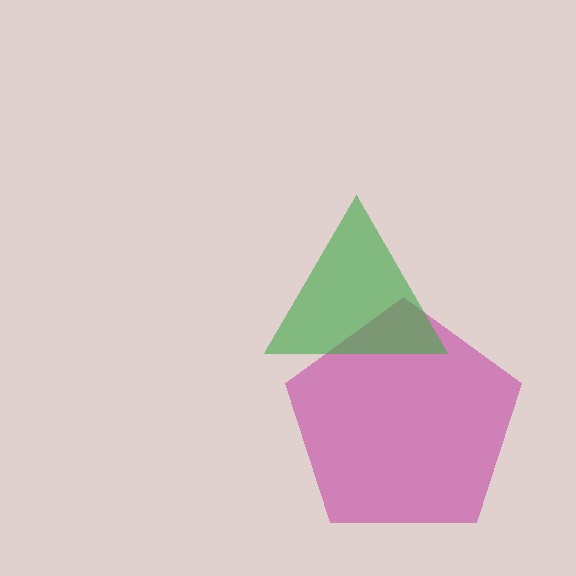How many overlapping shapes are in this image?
There are 2 overlapping shapes in the image.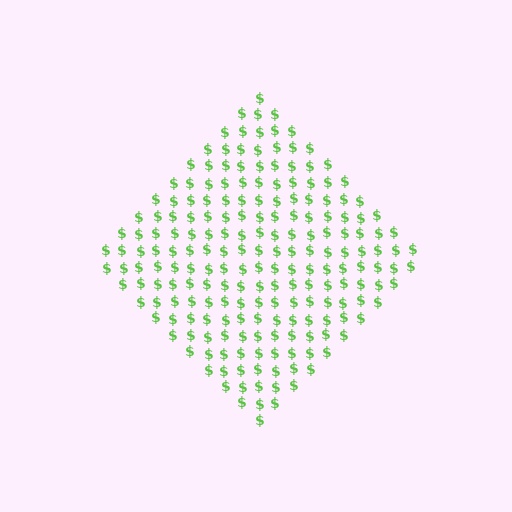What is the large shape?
The large shape is a diamond.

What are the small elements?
The small elements are dollar signs.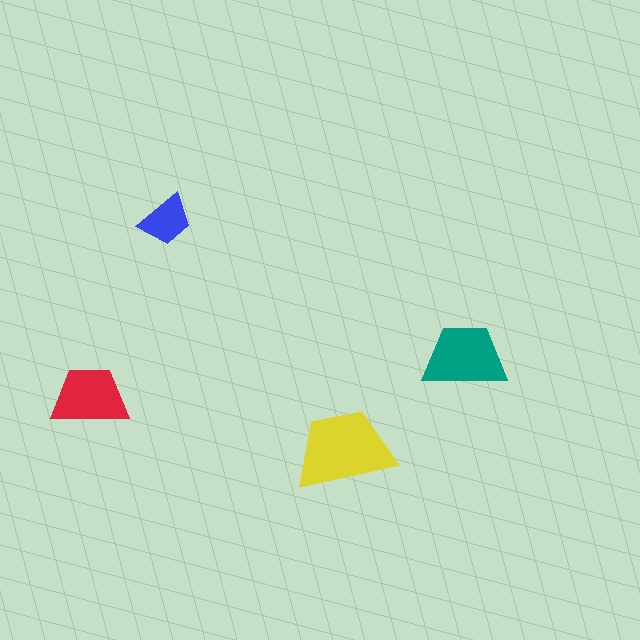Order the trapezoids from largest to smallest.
the yellow one, the teal one, the red one, the blue one.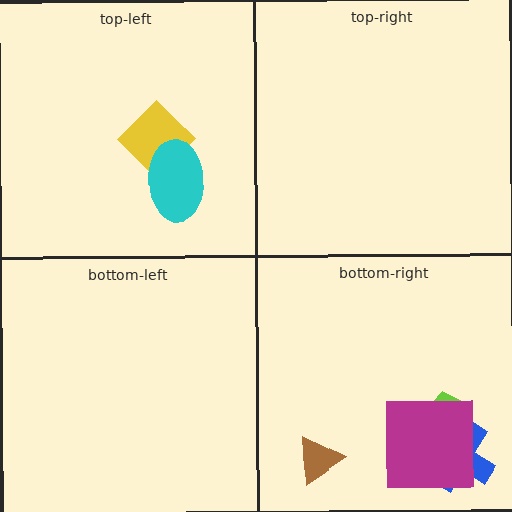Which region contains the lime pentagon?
The bottom-right region.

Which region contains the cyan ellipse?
The top-left region.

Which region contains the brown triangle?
The bottom-right region.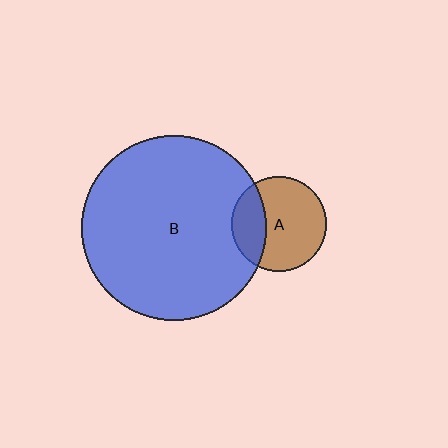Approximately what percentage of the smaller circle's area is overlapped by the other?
Approximately 30%.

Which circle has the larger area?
Circle B (blue).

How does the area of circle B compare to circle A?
Approximately 3.8 times.